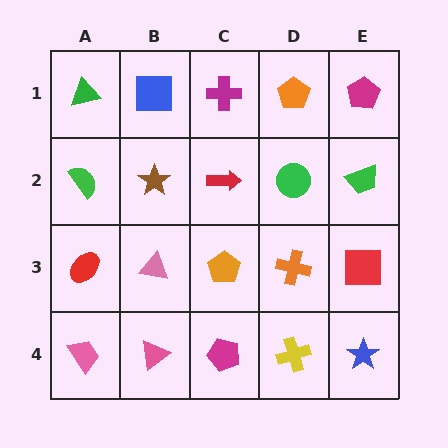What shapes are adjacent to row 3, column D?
A green circle (row 2, column D), a yellow cross (row 4, column D), an orange pentagon (row 3, column C), a red square (row 3, column E).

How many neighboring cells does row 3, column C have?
4.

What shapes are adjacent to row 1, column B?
A brown star (row 2, column B), a green triangle (row 1, column A), a magenta cross (row 1, column C).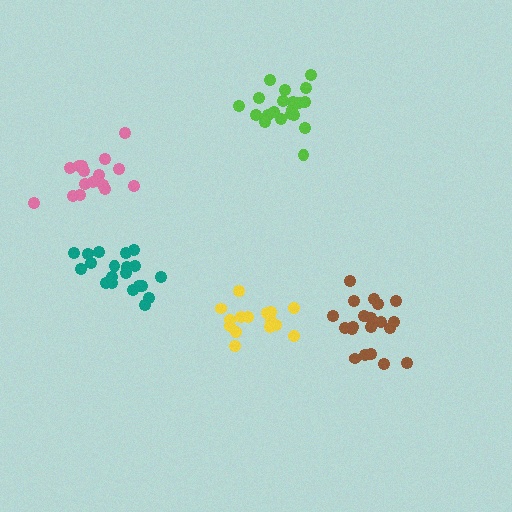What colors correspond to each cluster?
The clusters are colored: brown, yellow, teal, lime, pink.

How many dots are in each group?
Group 1: 20 dots, Group 2: 15 dots, Group 3: 20 dots, Group 4: 20 dots, Group 5: 16 dots (91 total).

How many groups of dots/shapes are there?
There are 5 groups.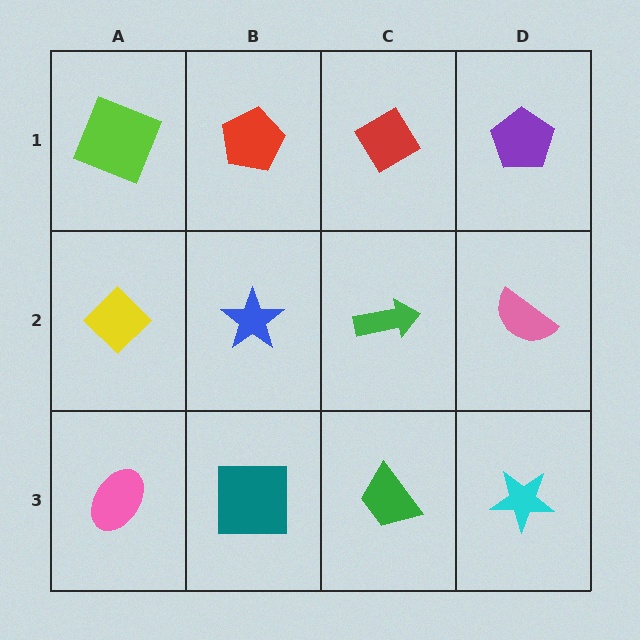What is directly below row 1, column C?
A green arrow.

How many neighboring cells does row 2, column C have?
4.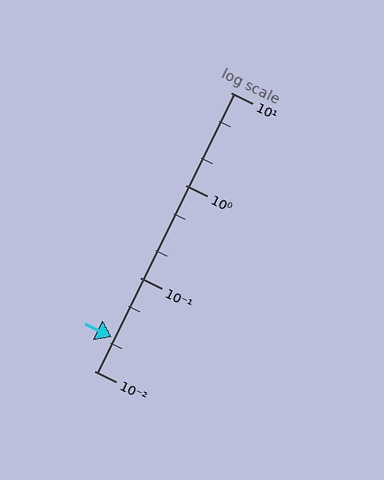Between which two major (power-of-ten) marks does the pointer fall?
The pointer is between 0.01 and 0.1.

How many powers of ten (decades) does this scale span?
The scale spans 3 decades, from 0.01 to 10.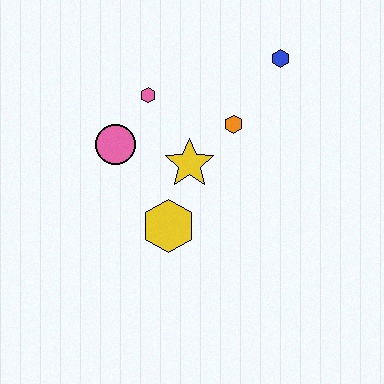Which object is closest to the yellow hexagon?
The yellow star is closest to the yellow hexagon.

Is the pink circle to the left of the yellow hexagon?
Yes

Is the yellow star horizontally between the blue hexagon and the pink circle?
Yes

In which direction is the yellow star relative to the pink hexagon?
The yellow star is below the pink hexagon.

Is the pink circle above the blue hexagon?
No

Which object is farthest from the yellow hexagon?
The blue hexagon is farthest from the yellow hexagon.